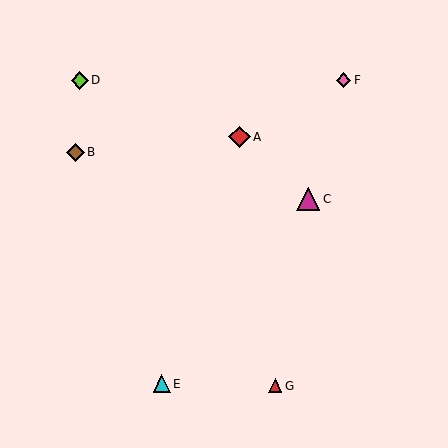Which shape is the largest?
The magenta triangle (labeled C) is the largest.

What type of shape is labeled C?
Shape C is a magenta triangle.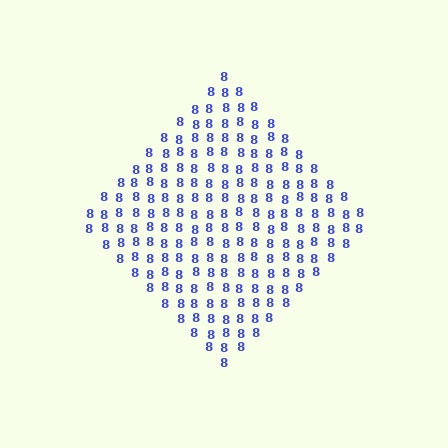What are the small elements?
The small elements are digit 8's.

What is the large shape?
The large shape is a diamond.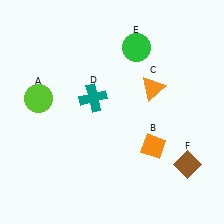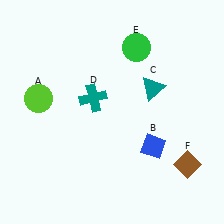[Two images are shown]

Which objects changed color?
B changed from orange to blue. C changed from orange to teal.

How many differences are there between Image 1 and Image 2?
There are 2 differences between the two images.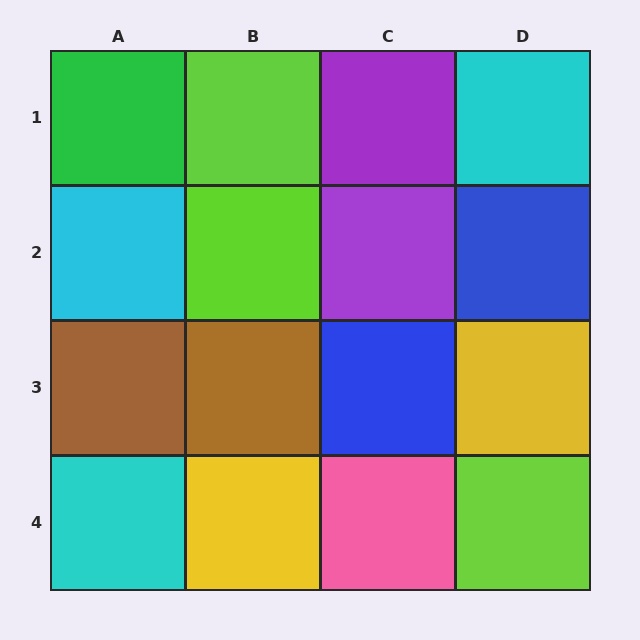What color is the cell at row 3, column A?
Brown.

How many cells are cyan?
3 cells are cyan.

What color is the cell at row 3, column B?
Brown.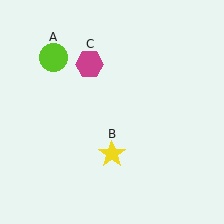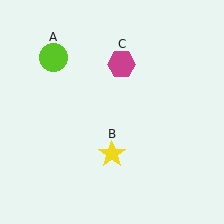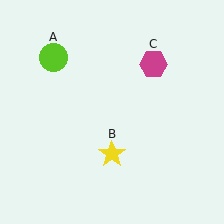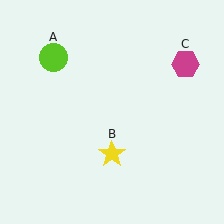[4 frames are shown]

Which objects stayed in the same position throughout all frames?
Lime circle (object A) and yellow star (object B) remained stationary.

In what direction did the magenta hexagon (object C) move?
The magenta hexagon (object C) moved right.